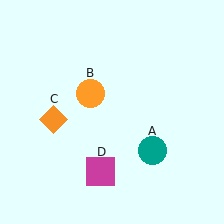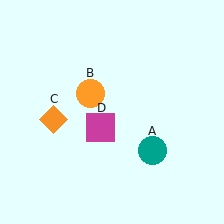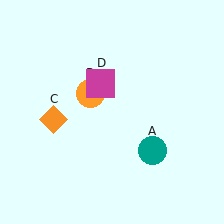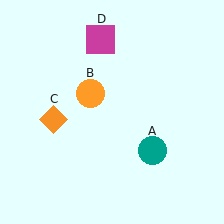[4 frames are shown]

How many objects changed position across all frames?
1 object changed position: magenta square (object D).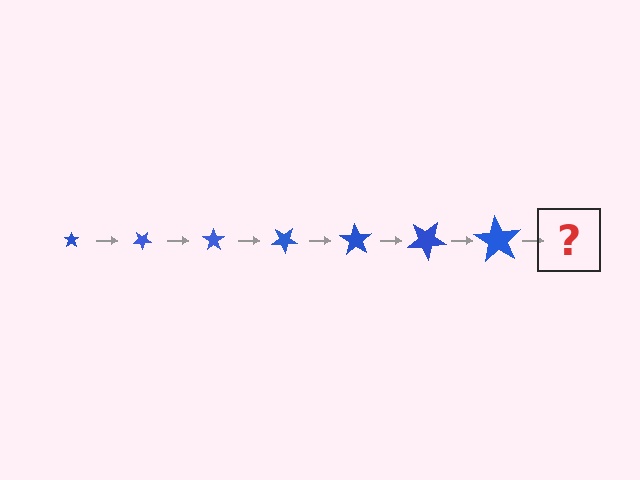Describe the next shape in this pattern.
It should be a star, larger than the previous one and rotated 245 degrees from the start.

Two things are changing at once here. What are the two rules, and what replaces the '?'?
The two rules are that the star grows larger each step and it rotates 35 degrees each step. The '?' should be a star, larger than the previous one and rotated 245 degrees from the start.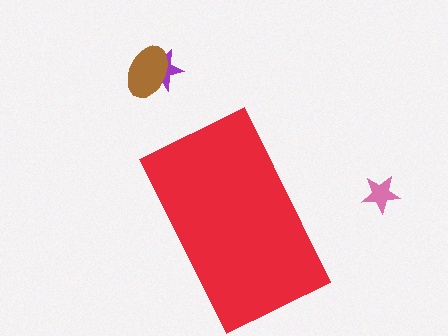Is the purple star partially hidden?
No, the purple star is fully visible.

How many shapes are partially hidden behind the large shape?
0 shapes are partially hidden.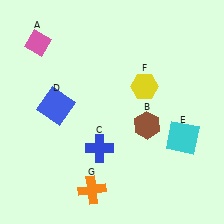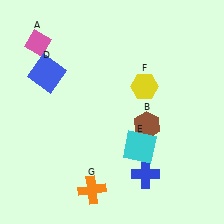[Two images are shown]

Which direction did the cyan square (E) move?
The cyan square (E) moved left.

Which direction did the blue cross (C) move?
The blue cross (C) moved right.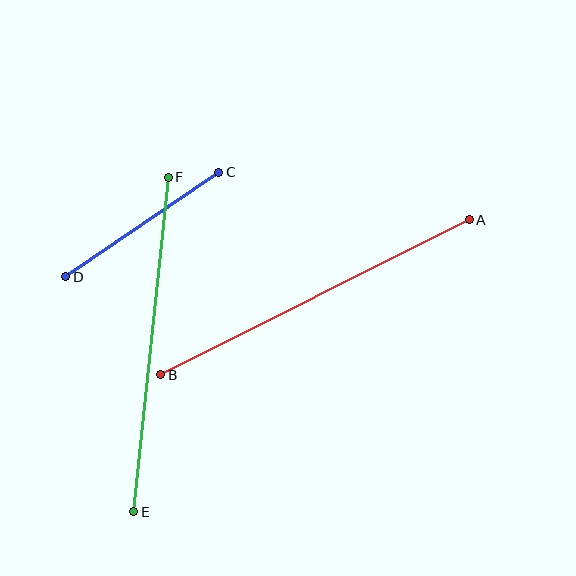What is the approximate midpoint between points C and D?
The midpoint is at approximately (142, 225) pixels.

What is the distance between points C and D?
The distance is approximately 185 pixels.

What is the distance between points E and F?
The distance is approximately 336 pixels.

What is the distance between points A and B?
The distance is approximately 345 pixels.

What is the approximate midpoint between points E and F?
The midpoint is at approximately (151, 344) pixels.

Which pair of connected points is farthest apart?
Points A and B are farthest apart.